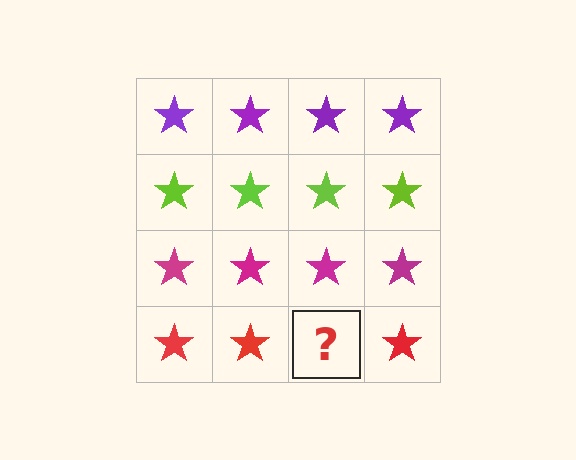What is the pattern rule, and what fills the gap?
The rule is that each row has a consistent color. The gap should be filled with a red star.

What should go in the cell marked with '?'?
The missing cell should contain a red star.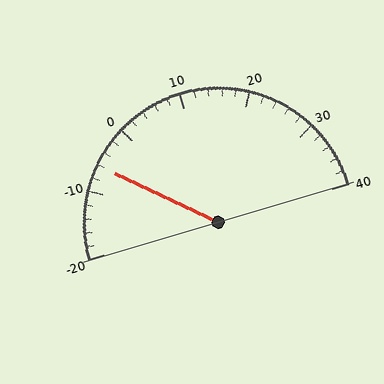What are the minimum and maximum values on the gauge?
The gauge ranges from -20 to 40.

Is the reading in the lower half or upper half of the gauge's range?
The reading is in the lower half of the range (-20 to 40).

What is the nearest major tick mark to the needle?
The nearest major tick mark is -10.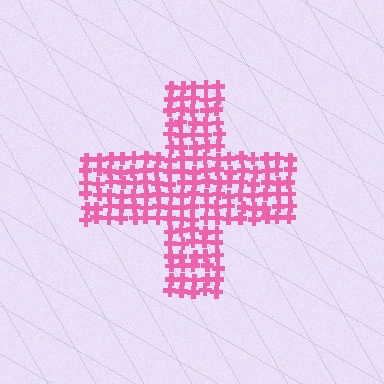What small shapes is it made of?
It is made of small crosses.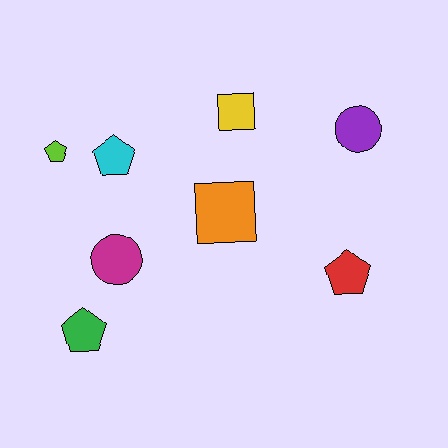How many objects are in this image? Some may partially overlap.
There are 8 objects.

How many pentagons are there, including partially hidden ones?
There are 4 pentagons.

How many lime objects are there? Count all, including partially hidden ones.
There is 1 lime object.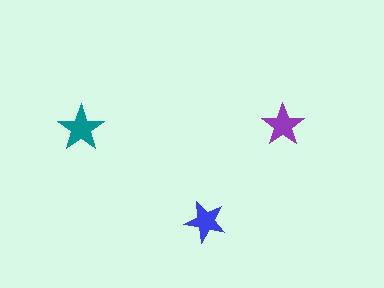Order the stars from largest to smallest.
the teal one, the purple one, the blue one.